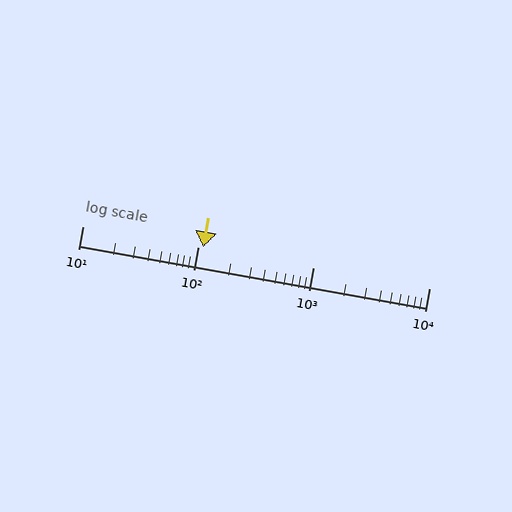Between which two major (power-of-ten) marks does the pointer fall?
The pointer is between 100 and 1000.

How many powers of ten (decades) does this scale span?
The scale spans 3 decades, from 10 to 10000.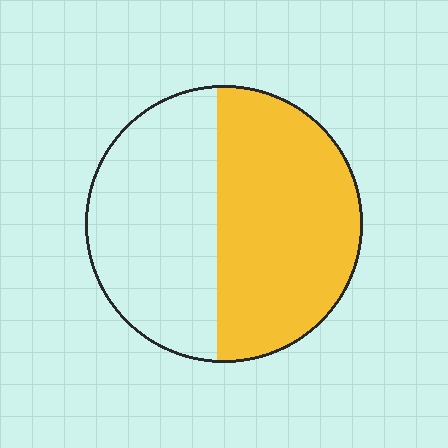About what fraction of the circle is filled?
About one half (1/2).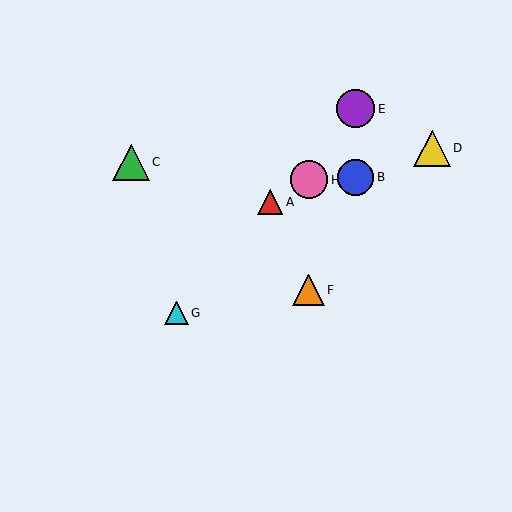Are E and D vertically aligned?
No, E is at x≈356 and D is at x≈432.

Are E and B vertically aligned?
Yes, both are at x≈356.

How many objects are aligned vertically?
2 objects (B, E) are aligned vertically.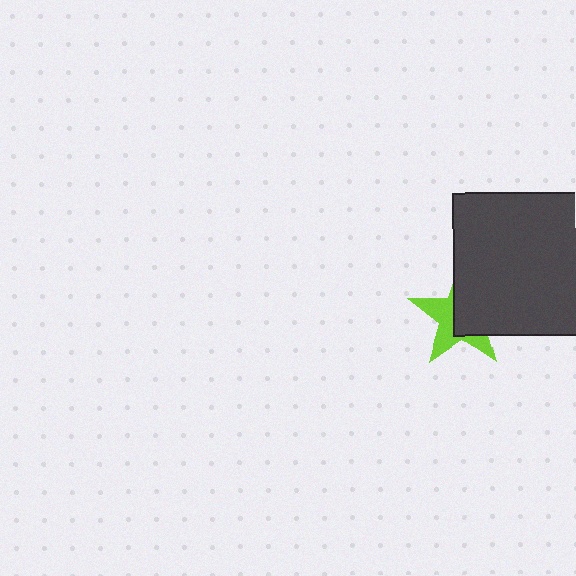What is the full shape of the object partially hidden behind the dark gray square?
The partially hidden object is a lime star.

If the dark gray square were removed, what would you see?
You would see the complete lime star.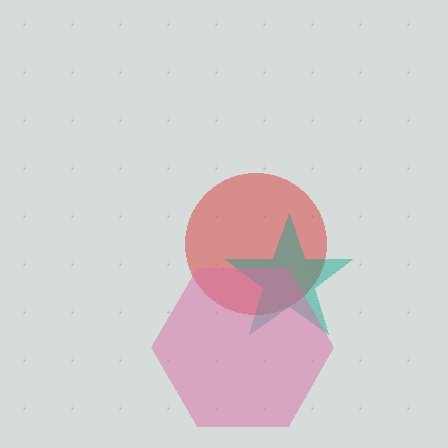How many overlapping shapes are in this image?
There are 3 overlapping shapes in the image.